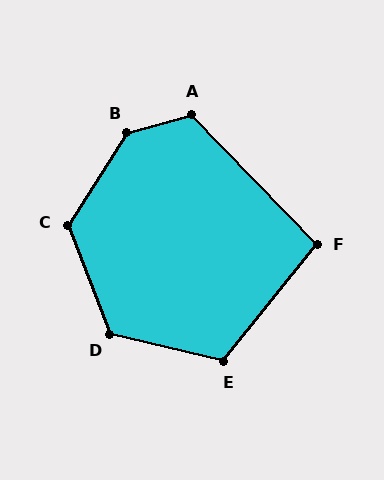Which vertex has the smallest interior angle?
F, at approximately 97 degrees.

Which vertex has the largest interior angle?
B, at approximately 138 degrees.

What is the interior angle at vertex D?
Approximately 124 degrees (obtuse).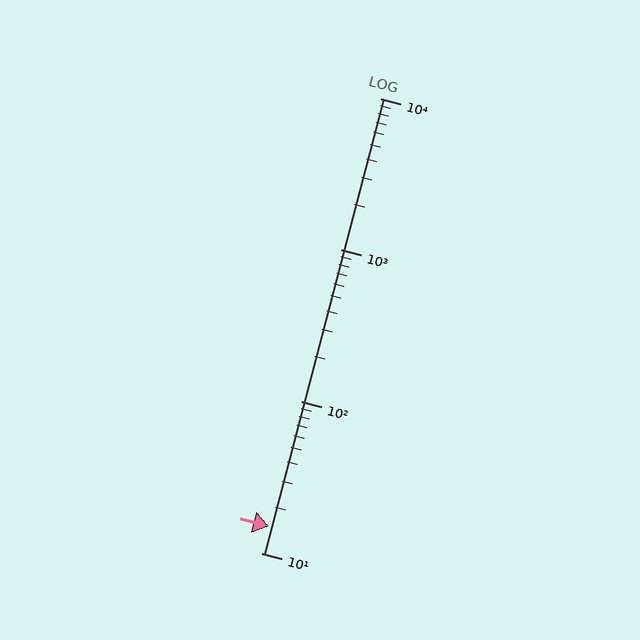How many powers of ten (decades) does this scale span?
The scale spans 3 decades, from 10 to 10000.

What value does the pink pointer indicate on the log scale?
The pointer indicates approximately 15.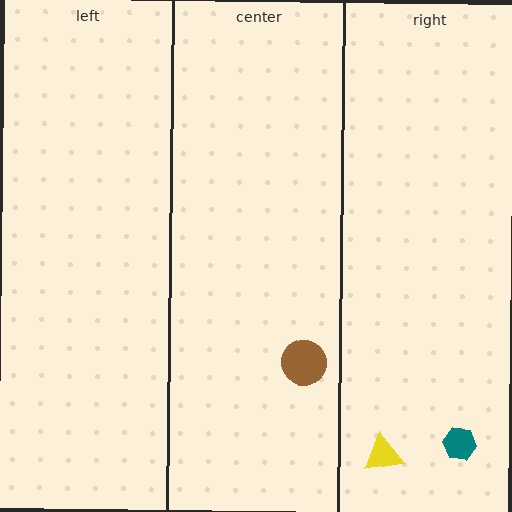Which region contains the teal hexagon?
The right region.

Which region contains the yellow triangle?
The right region.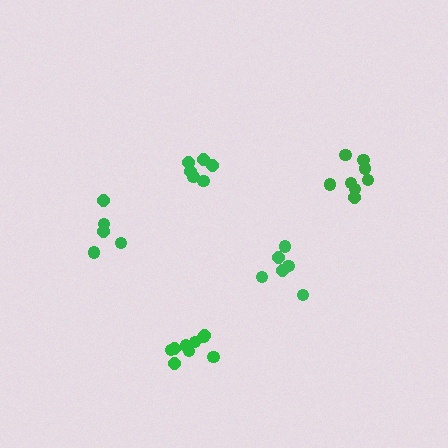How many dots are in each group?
Group 1: 6 dots, Group 2: 6 dots, Group 3: 8 dots, Group 4: 5 dots, Group 5: 9 dots (34 total).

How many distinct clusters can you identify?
There are 5 distinct clusters.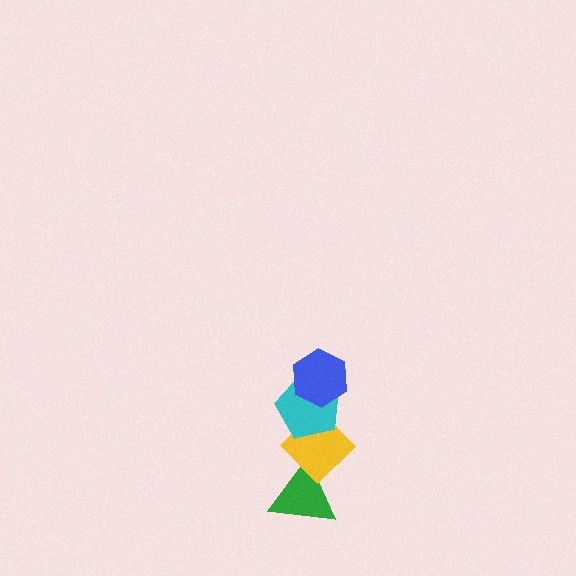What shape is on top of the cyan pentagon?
The blue hexagon is on top of the cyan pentagon.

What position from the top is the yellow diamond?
The yellow diamond is 3rd from the top.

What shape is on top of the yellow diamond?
The cyan pentagon is on top of the yellow diamond.